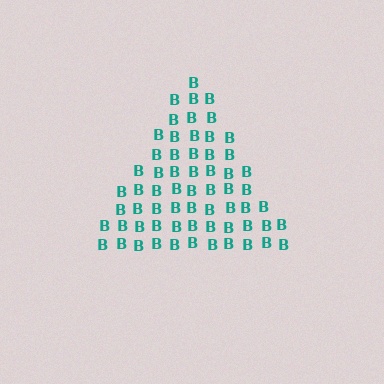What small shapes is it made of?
It is made of small letter B's.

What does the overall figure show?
The overall figure shows a triangle.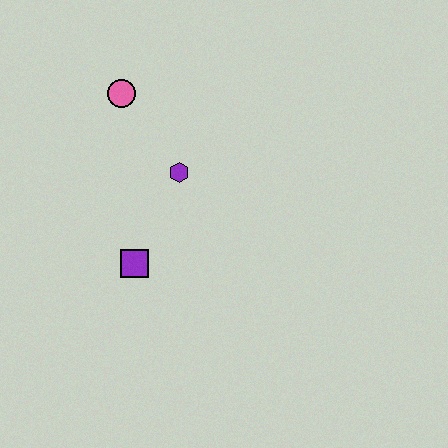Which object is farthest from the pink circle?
The purple square is farthest from the pink circle.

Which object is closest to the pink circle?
The purple hexagon is closest to the pink circle.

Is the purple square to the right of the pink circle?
Yes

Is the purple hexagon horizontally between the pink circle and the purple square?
No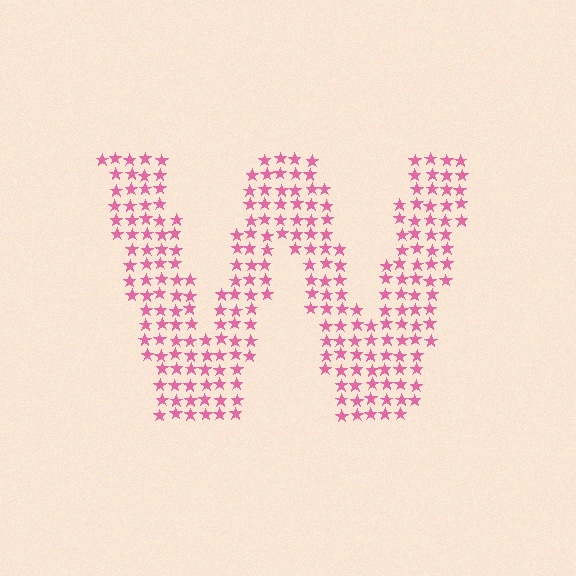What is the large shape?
The large shape is the letter W.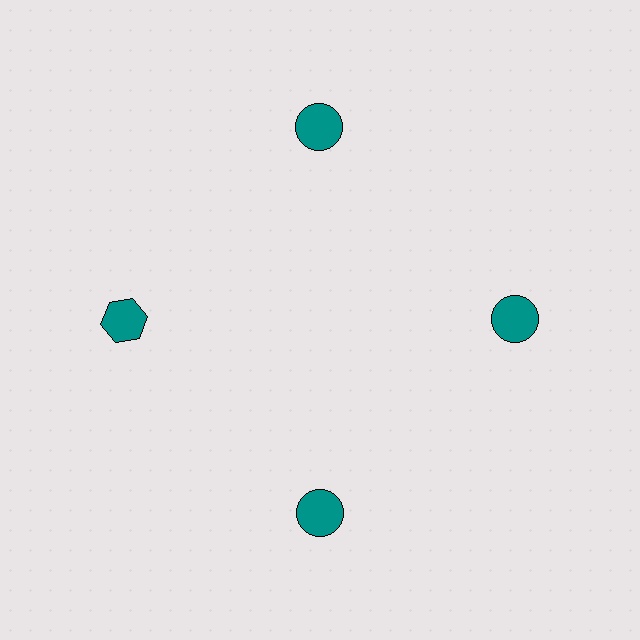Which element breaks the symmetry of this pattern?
The teal hexagon at roughly the 9 o'clock position breaks the symmetry. All other shapes are teal circles.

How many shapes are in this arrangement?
There are 4 shapes arranged in a ring pattern.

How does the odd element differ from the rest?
It has a different shape: hexagon instead of circle.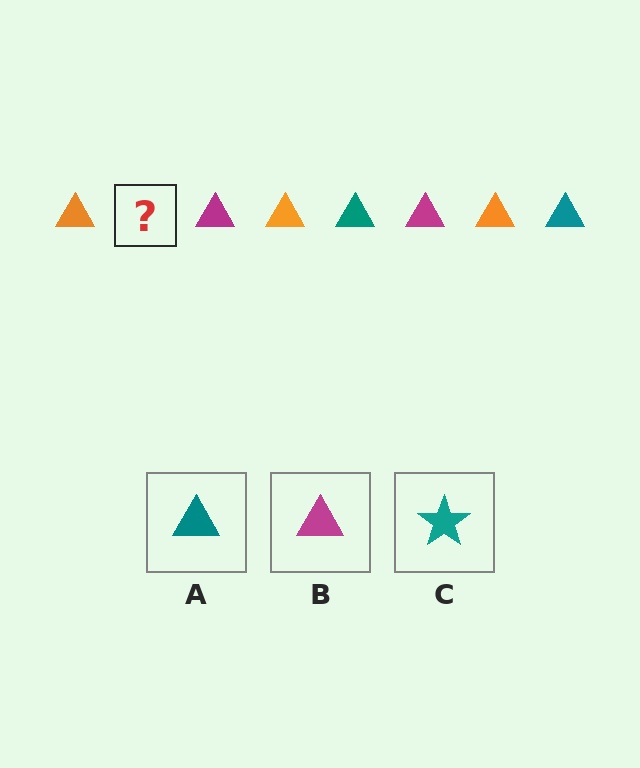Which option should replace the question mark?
Option A.